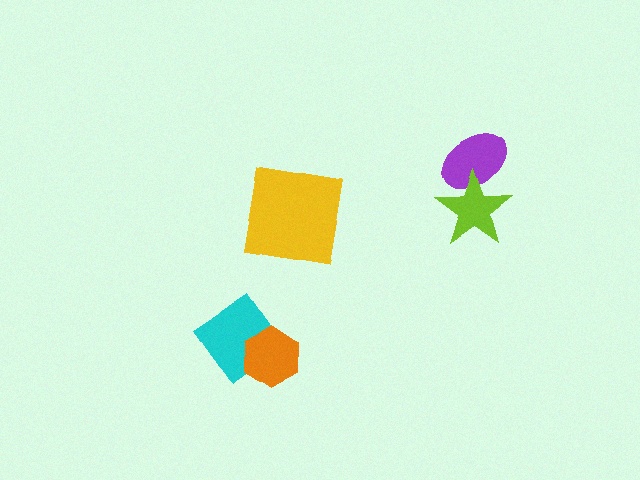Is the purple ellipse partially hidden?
Yes, it is partially covered by another shape.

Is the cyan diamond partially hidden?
Yes, it is partially covered by another shape.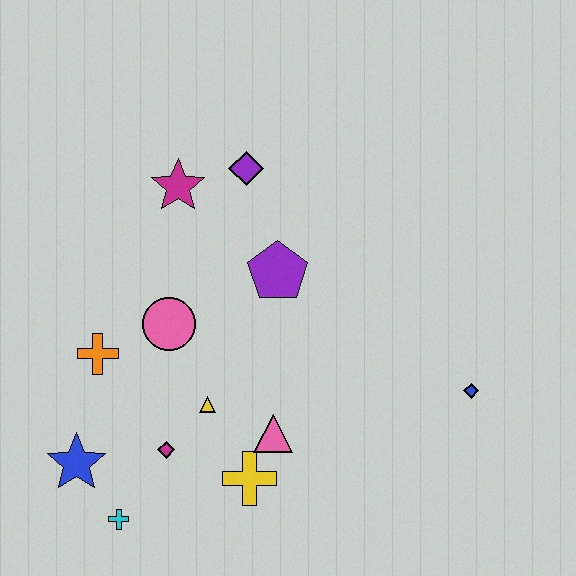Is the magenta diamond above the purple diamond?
No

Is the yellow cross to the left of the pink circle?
No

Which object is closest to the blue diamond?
The pink triangle is closest to the blue diamond.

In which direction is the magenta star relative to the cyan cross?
The magenta star is above the cyan cross.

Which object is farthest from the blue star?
The blue diamond is farthest from the blue star.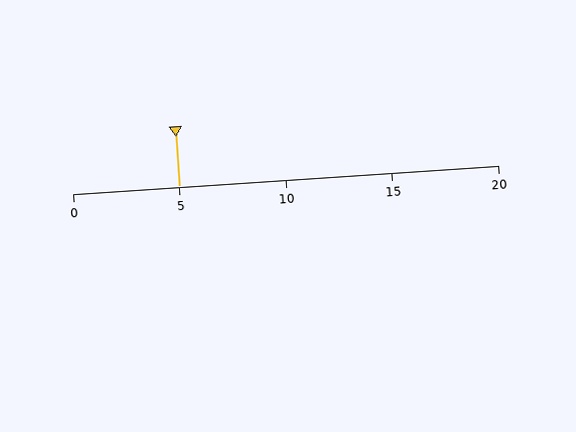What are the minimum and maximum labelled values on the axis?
The axis runs from 0 to 20.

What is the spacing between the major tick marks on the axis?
The major ticks are spaced 5 apart.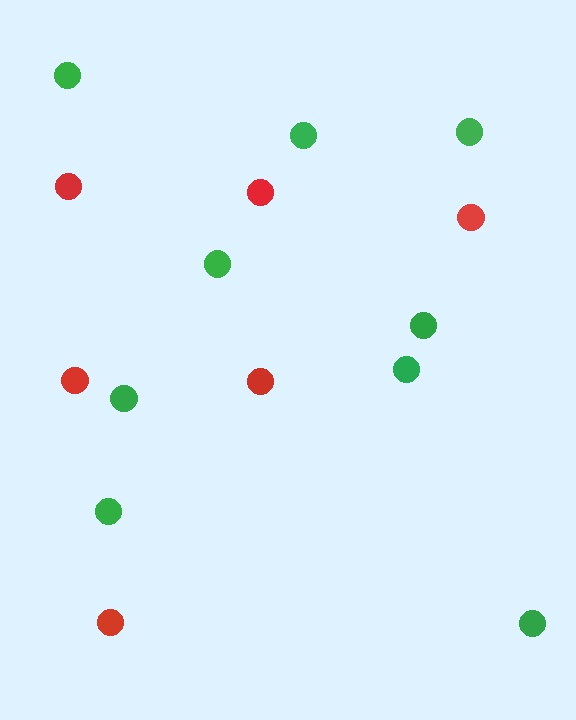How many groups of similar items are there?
There are 2 groups: one group of red circles (6) and one group of green circles (9).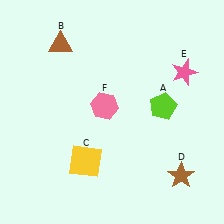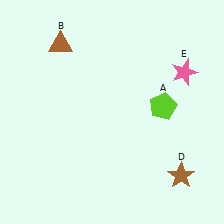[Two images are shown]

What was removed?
The yellow square (C), the pink hexagon (F) were removed in Image 2.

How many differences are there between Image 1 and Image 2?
There are 2 differences between the two images.